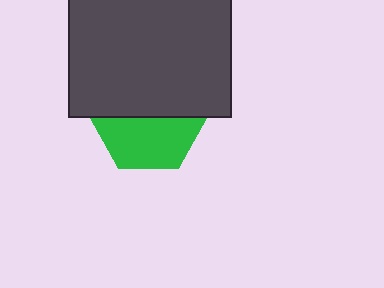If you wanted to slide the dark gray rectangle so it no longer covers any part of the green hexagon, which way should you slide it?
Slide it up — that is the most direct way to separate the two shapes.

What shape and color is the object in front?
The object in front is a dark gray rectangle.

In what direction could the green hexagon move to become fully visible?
The green hexagon could move down. That would shift it out from behind the dark gray rectangle entirely.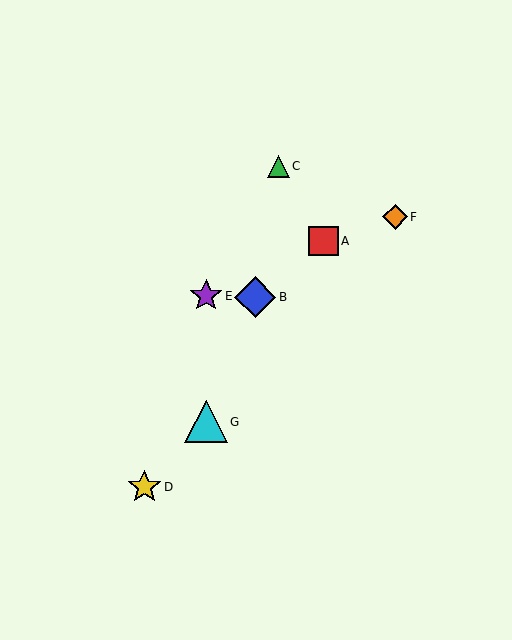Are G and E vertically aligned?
Yes, both are at x≈206.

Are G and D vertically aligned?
No, G is at x≈206 and D is at x≈144.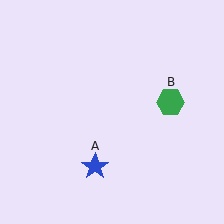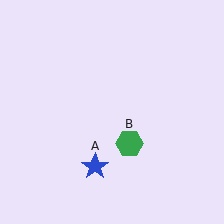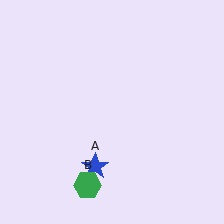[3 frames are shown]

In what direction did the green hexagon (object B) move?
The green hexagon (object B) moved down and to the left.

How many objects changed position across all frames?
1 object changed position: green hexagon (object B).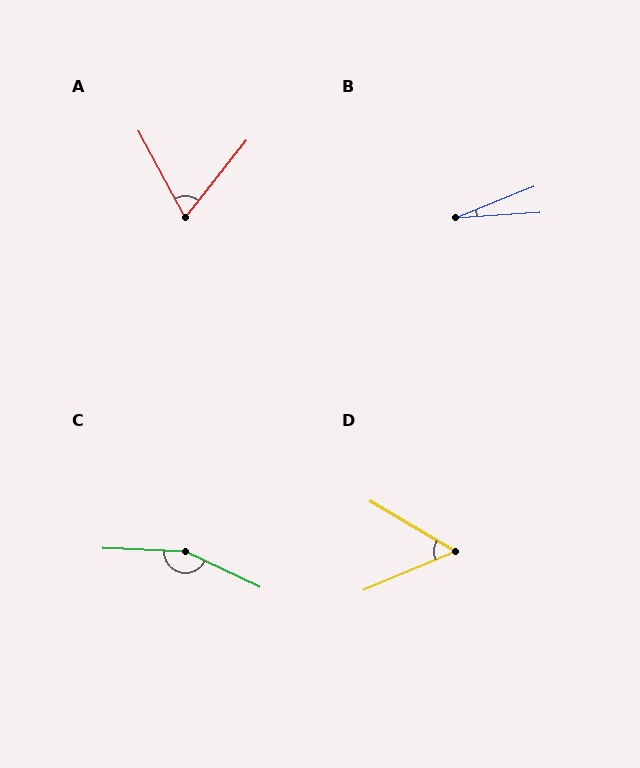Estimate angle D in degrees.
Approximately 53 degrees.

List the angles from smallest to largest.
B (18°), D (53°), A (67°), C (157°).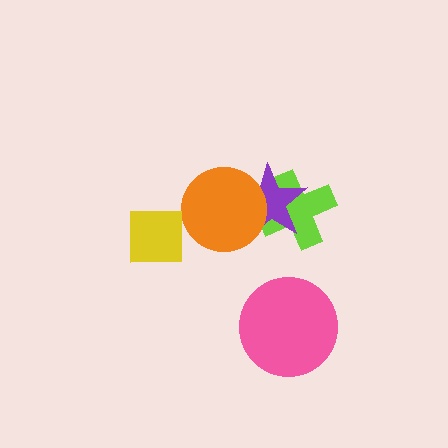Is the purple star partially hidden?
Yes, it is partially covered by another shape.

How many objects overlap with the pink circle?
0 objects overlap with the pink circle.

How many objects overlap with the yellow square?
0 objects overlap with the yellow square.